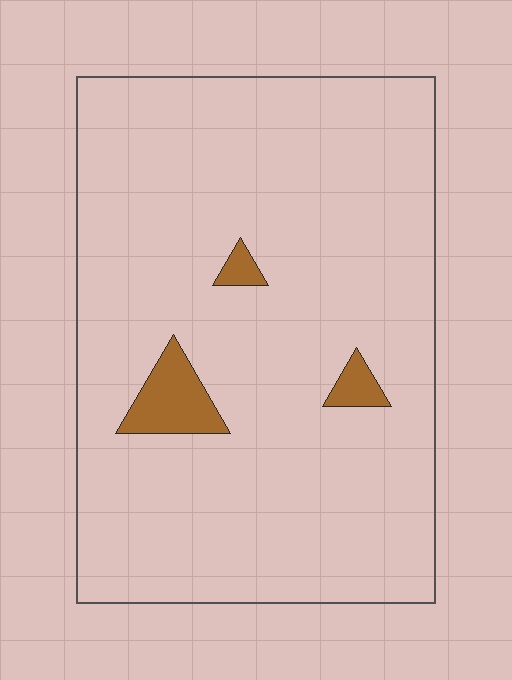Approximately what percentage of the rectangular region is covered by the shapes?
Approximately 5%.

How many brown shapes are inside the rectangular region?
3.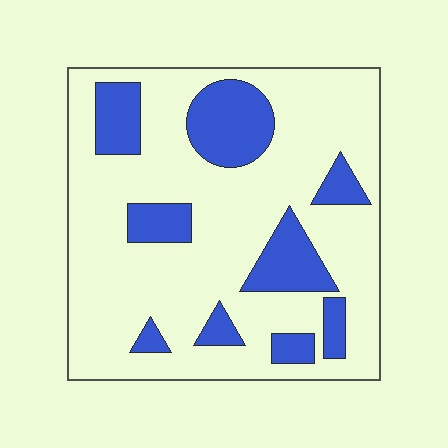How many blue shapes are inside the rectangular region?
9.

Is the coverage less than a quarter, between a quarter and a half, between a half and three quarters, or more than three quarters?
Less than a quarter.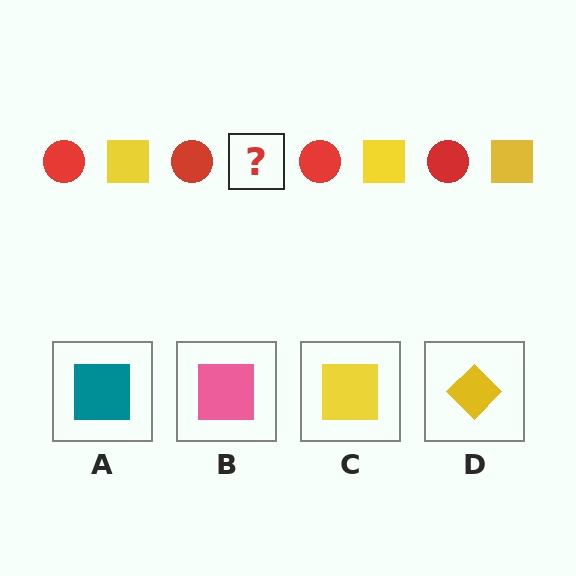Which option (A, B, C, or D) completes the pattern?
C.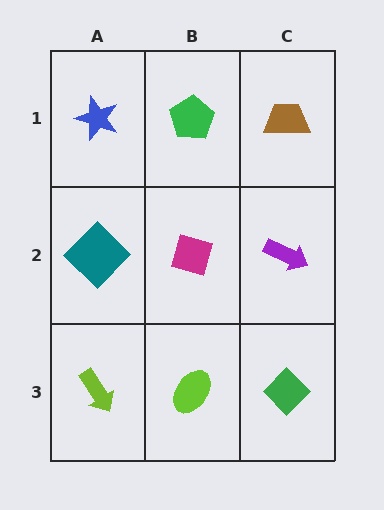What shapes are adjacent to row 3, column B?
A magenta diamond (row 2, column B), a lime arrow (row 3, column A), a green diamond (row 3, column C).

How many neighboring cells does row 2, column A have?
3.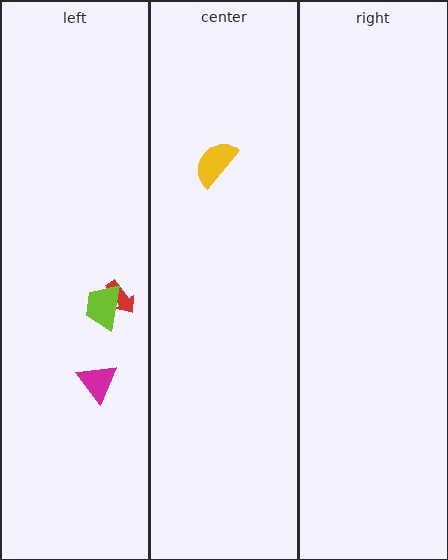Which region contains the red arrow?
The left region.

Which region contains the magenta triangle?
The left region.